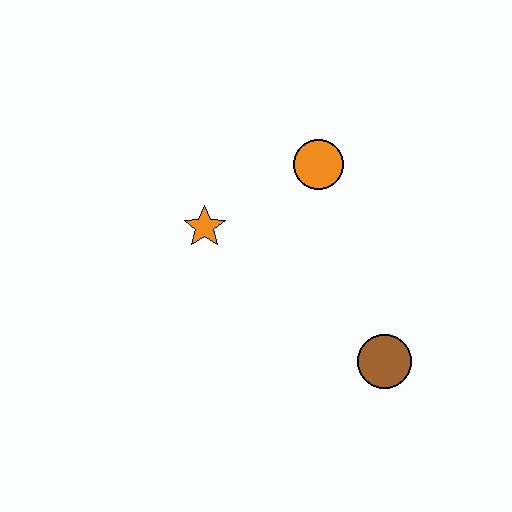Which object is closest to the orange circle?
The orange star is closest to the orange circle.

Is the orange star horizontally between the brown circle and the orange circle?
No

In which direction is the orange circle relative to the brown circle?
The orange circle is above the brown circle.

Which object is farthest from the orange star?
The brown circle is farthest from the orange star.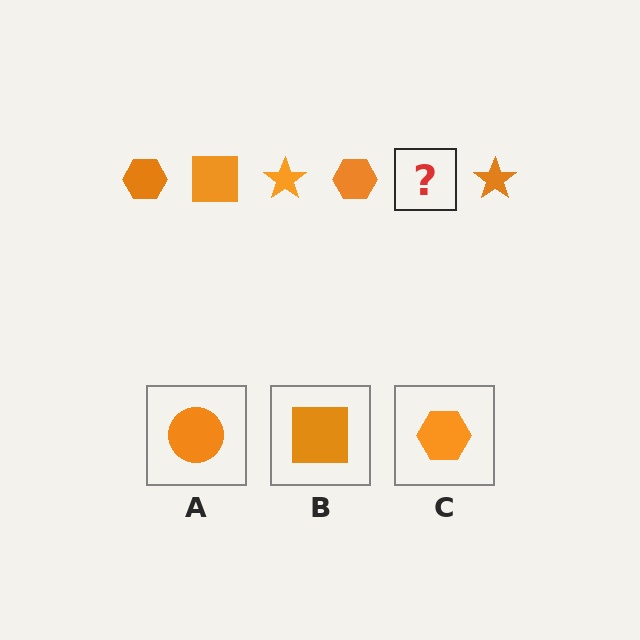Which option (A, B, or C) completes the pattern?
B.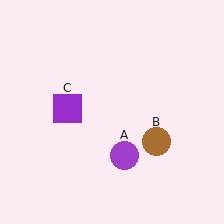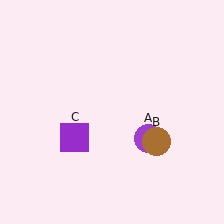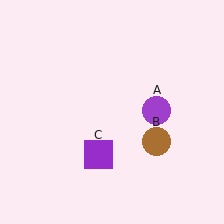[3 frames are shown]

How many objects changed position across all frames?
2 objects changed position: purple circle (object A), purple square (object C).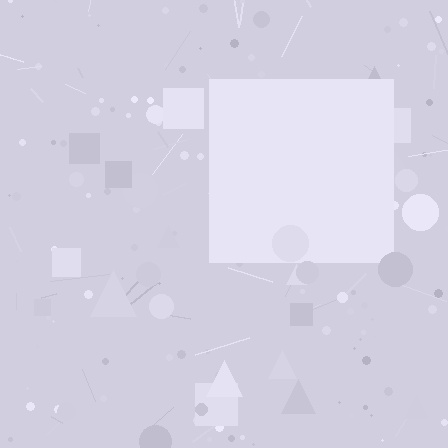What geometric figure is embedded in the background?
A square is embedded in the background.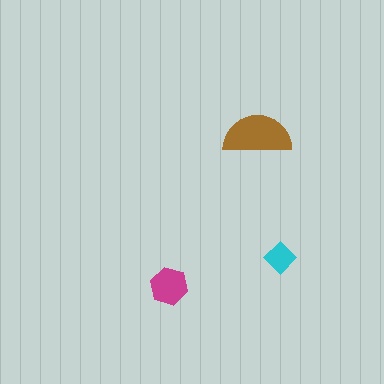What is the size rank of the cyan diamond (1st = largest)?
3rd.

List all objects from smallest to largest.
The cyan diamond, the magenta hexagon, the brown semicircle.